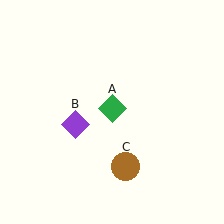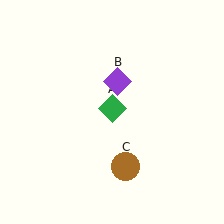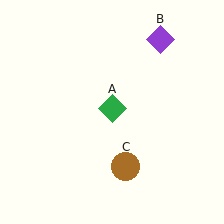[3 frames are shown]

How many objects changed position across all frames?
1 object changed position: purple diamond (object B).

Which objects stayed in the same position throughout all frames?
Green diamond (object A) and brown circle (object C) remained stationary.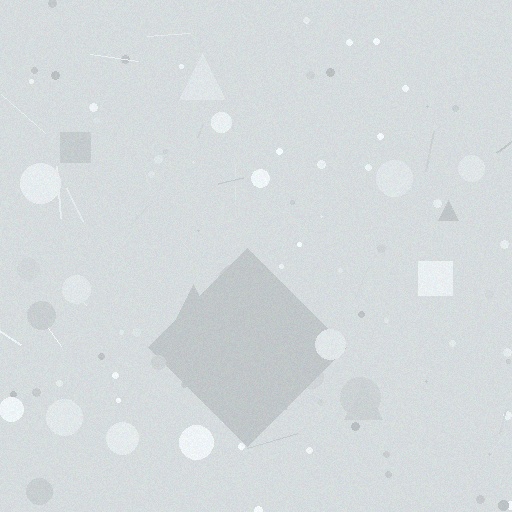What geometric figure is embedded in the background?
A diamond is embedded in the background.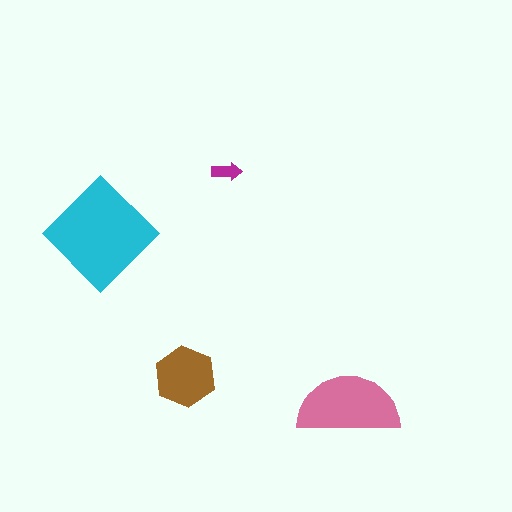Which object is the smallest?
The magenta arrow.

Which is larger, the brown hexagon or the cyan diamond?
The cyan diamond.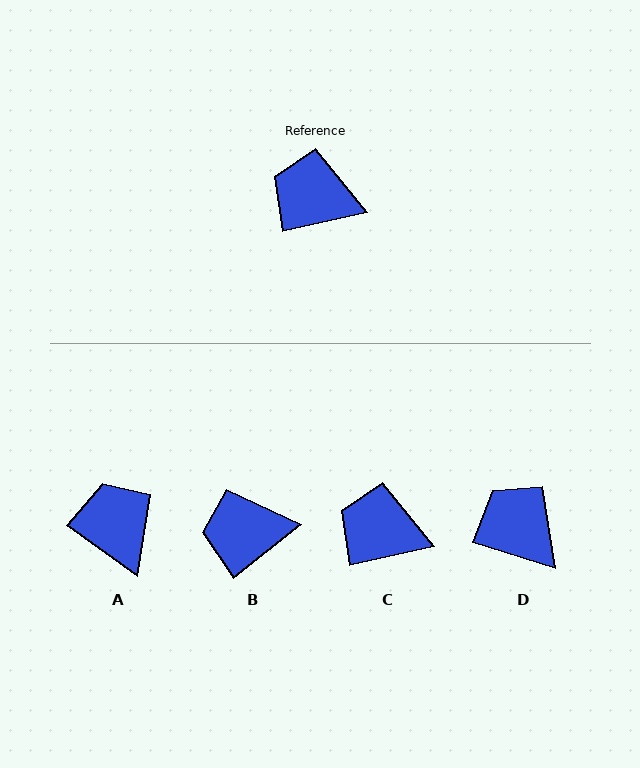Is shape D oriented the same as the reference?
No, it is off by about 30 degrees.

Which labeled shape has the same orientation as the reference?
C.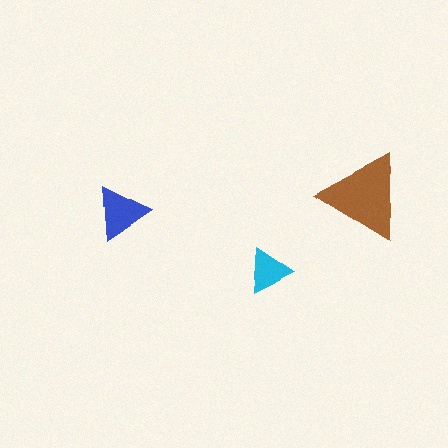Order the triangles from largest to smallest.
the brown one, the blue one, the cyan one.